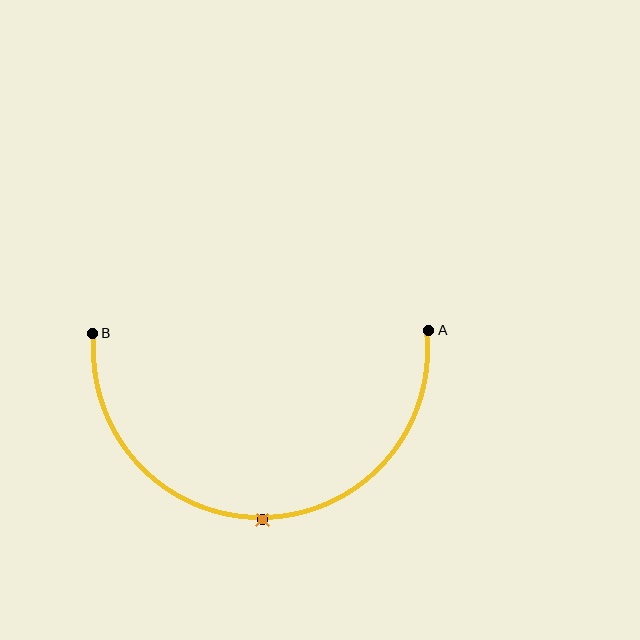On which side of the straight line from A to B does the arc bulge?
The arc bulges below the straight line connecting A and B.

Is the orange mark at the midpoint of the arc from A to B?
Yes. The orange mark lies on the arc at equal arc-length from both A and B — it is the arc midpoint.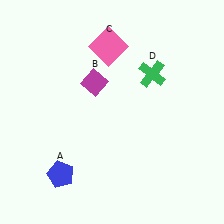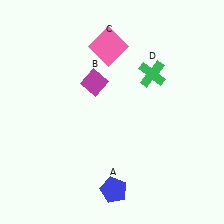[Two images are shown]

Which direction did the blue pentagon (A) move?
The blue pentagon (A) moved right.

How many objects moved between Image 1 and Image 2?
1 object moved between the two images.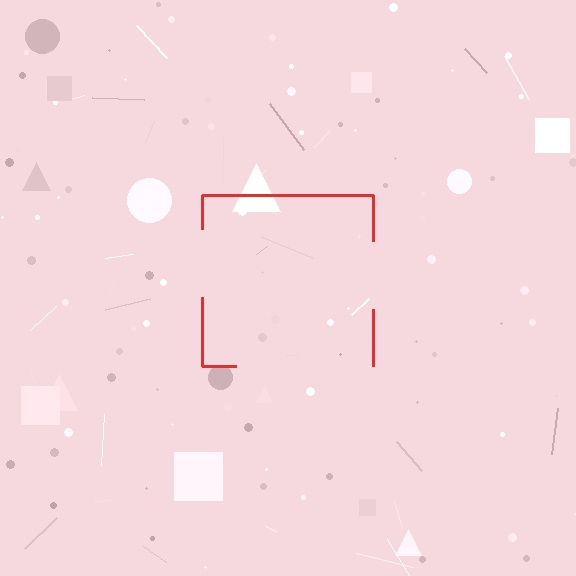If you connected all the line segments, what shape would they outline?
They would outline a square.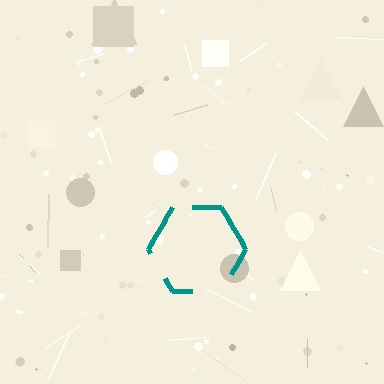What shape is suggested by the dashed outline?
The dashed outline suggests a hexagon.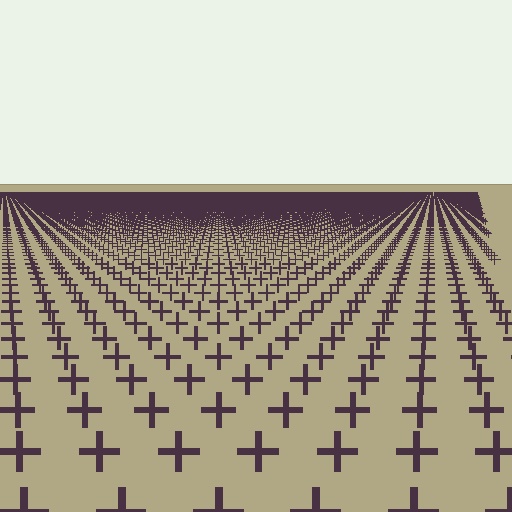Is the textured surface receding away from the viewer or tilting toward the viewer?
The surface is receding away from the viewer. Texture elements get smaller and denser toward the top.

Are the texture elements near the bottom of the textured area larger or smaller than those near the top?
Larger. Near the bottom, elements are closer to the viewer and appear at a bigger on-screen size.